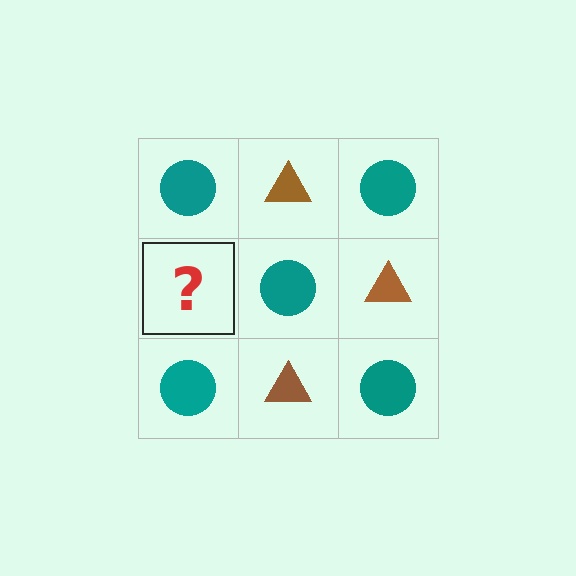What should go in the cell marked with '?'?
The missing cell should contain a brown triangle.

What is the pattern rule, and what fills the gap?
The rule is that it alternates teal circle and brown triangle in a checkerboard pattern. The gap should be filled with a brown triangle.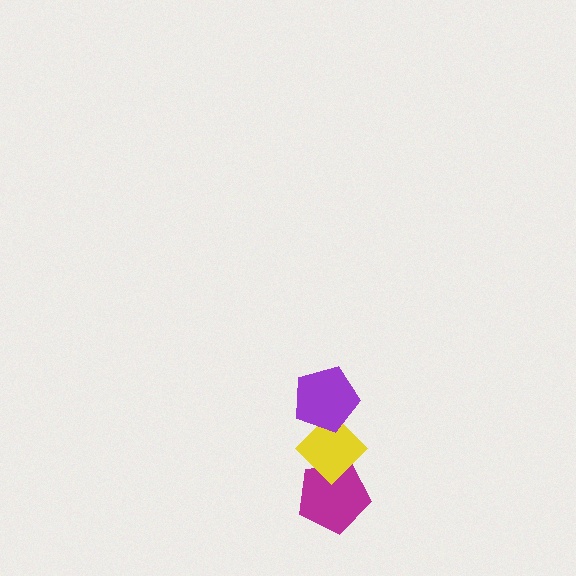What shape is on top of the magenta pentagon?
The yellow diamond is on top of the magenta pentagon.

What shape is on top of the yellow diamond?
The purple pentagon is on top of the yellow diamond.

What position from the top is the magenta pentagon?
The magenta pentagon is 3rd from the top.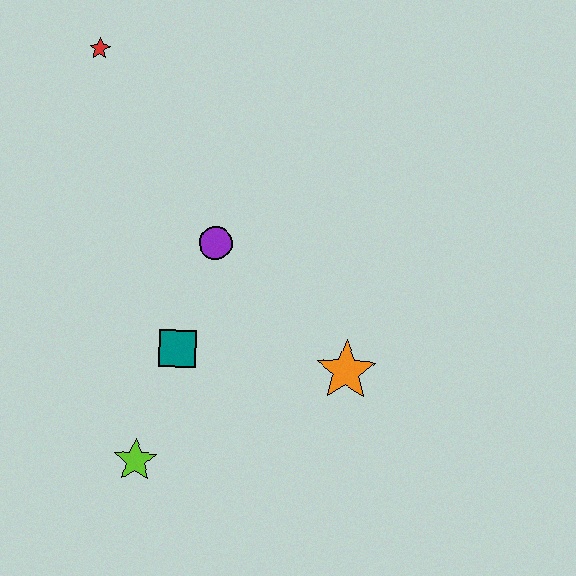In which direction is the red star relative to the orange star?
The red star is above the orange star.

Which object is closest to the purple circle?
The teal square is closest to the purple circle.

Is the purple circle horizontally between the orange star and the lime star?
Yes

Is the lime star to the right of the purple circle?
No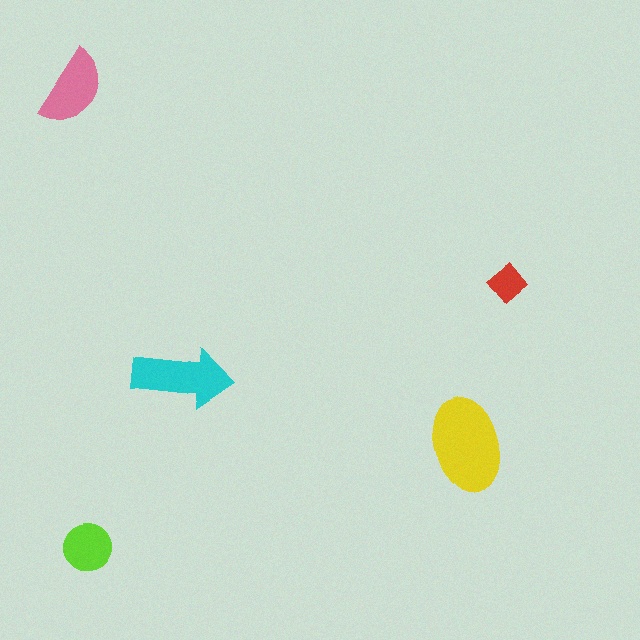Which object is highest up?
The pink semicircle is topmost.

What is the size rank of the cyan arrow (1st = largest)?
2nd.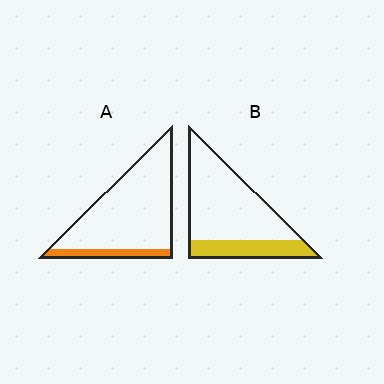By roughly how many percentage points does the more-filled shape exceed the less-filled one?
By roughly 10 percentage points (B over A).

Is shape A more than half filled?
No.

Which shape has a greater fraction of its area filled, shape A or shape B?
Shape B.